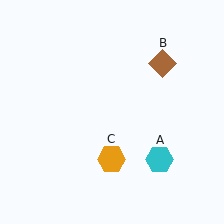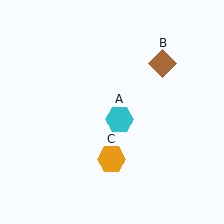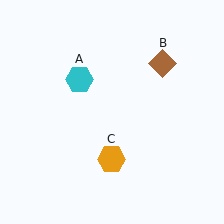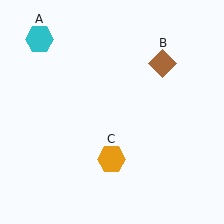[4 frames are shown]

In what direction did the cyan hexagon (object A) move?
The cyan hexagon (object A) moved up and to the left.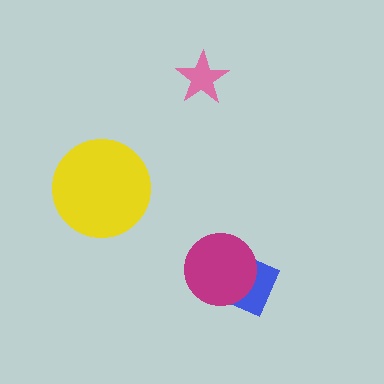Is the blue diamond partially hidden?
Yes, it is partially covered by another shape.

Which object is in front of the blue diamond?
The magenta circle is in front of the blue diamond.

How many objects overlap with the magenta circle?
1 object overlaps with the magenta circle.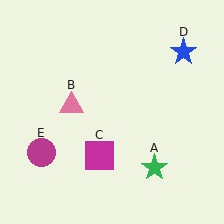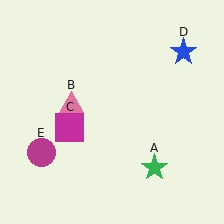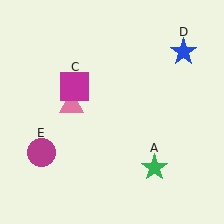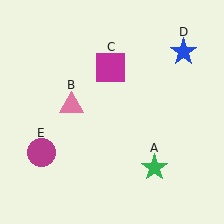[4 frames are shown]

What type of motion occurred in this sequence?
The magenta square (object C) rotated clockwise around the center of the scene.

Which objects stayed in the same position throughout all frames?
Green star (object A) and pink triangle (object B) and blue star (object D) and magenta circle (object E) remained stationary.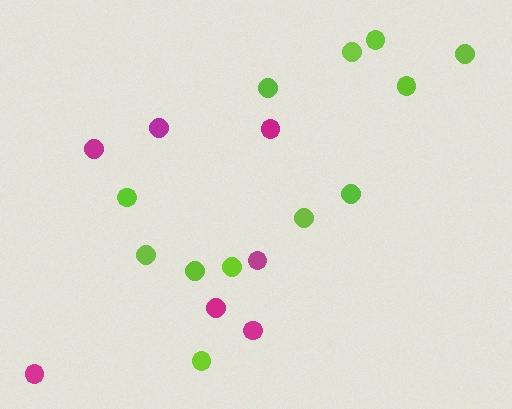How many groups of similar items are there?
There are 2 groups: one group of lime circles (12) and one group of magenta circles (7).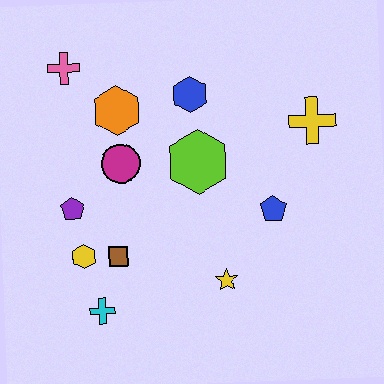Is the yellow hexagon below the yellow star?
No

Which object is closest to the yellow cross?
The blue pentagon is closest to the yellow cross.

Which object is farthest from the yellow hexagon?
The yellow cross is farthest from the yellow hexagon.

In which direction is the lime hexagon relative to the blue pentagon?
The lime hexagon is to the left of the blue pentagon.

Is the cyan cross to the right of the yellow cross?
No